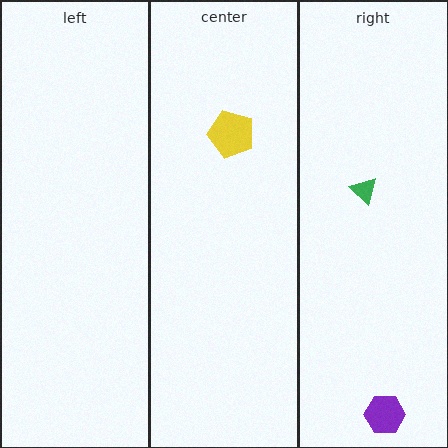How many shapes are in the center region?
1.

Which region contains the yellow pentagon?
The center region.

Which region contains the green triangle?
The right region.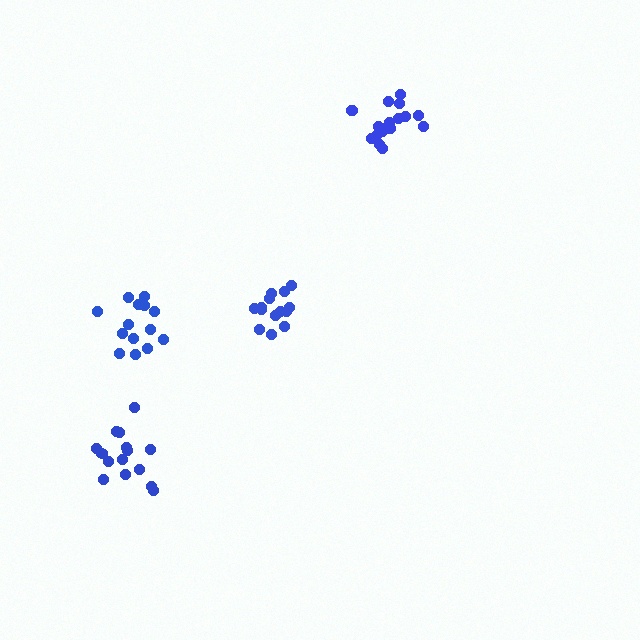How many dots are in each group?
Group 1: 14 dots, Group 2: 14 dots, Group 3: 15 dots, Group 4: 18 dots (61 total).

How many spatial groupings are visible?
There are 4 spatial groupings.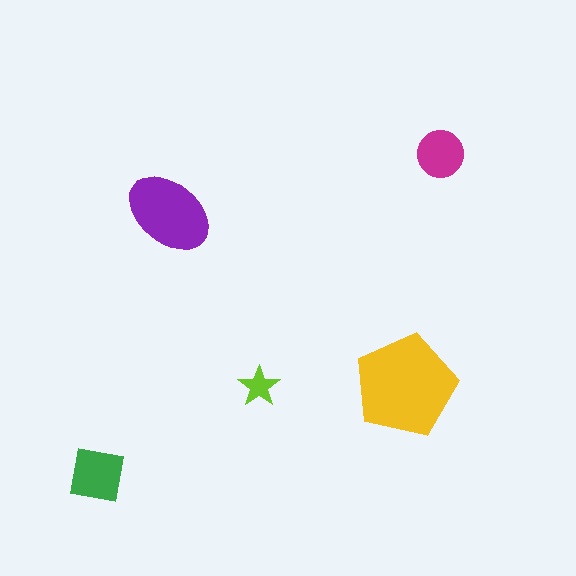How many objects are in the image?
There are 5 objects in the image.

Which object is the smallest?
The lime star.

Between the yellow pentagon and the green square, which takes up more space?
The yellow pentagon.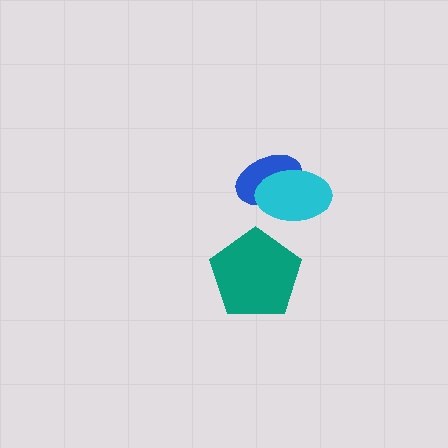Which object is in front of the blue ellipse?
The cyan ellipse is in front of the blue ellipse.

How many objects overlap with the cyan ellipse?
1 object overlaps with the cyan ellipse.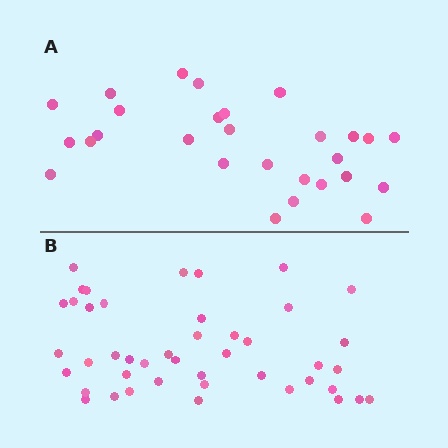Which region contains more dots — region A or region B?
Region B (the bottom region) has more dots.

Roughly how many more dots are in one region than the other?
Region B has approximately 15 more dots than region A.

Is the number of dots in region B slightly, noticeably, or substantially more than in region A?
Region B has substantially more. The ratio is roughly 1.6 to 1.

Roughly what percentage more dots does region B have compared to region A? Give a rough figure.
About 55% more.